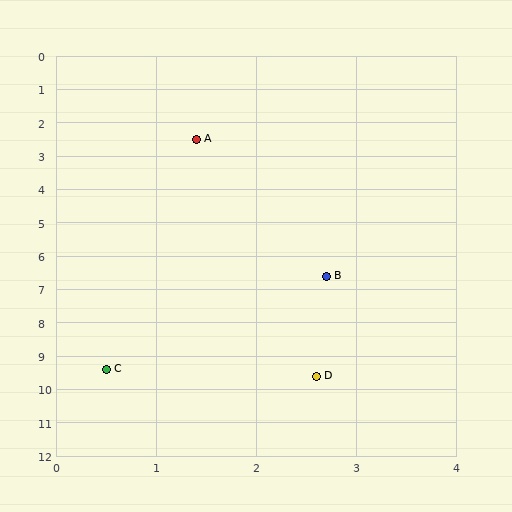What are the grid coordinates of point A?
Point A is at approximately (1.4, 2.5).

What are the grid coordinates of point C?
Point C is at approximately (0.5, 9.4).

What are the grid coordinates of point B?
Point B is at approximately (2.7, 6.6).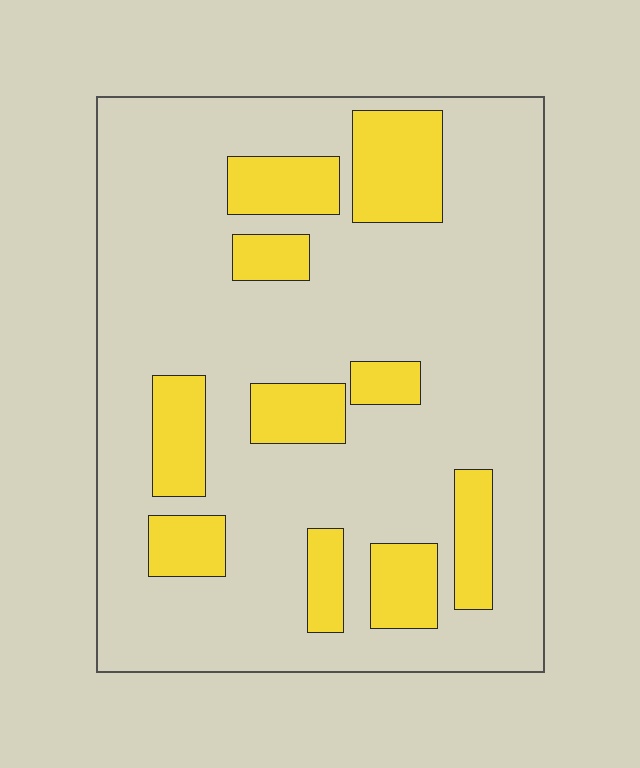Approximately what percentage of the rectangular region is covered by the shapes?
Approximately 20%.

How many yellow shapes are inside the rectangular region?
10.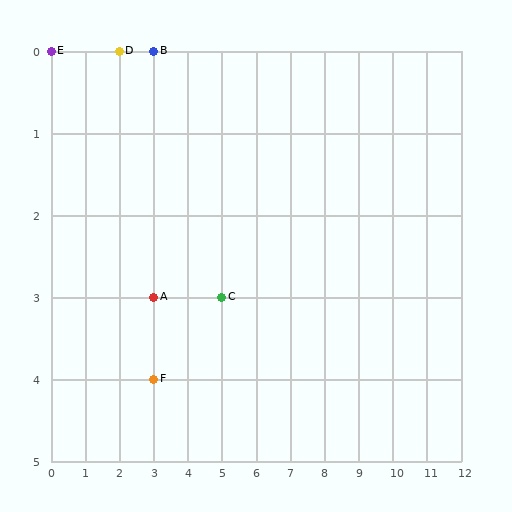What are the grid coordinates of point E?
Point E is at grid coordinates (0, 0).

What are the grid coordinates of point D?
Point D is at grid coordinates (2, 0).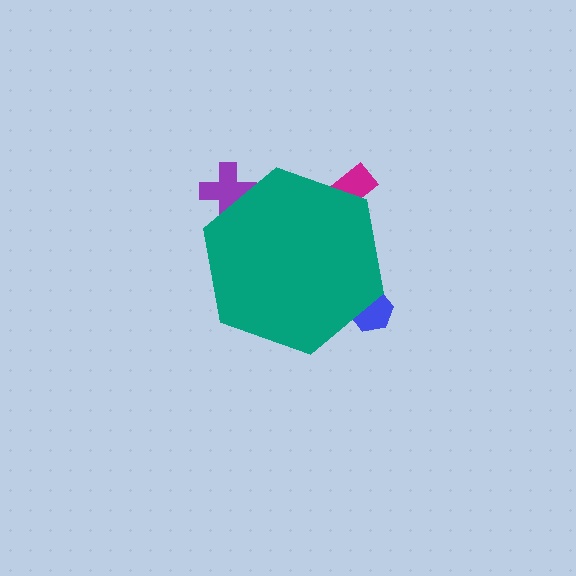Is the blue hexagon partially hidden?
Yes, the blue hexagon is partially hidden behind the teal hexagon.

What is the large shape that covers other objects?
A teal hexagon.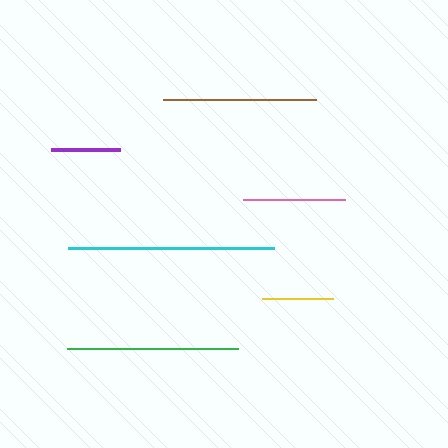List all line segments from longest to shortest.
From longest to shortest: cyan, green, brown, pink, yellow, purple.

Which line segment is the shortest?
The purple line is the shortest at approximately 69 pixels.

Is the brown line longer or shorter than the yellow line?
The brown line is longer than the yellow line.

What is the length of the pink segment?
The pink segment is approximately 102 pixels long.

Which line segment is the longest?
The cyan line is the longest at approximately 206 pixels.